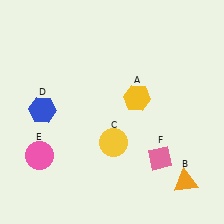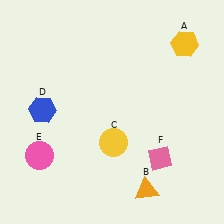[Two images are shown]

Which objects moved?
The objects that moved are: the yellow hexagon (A), the orange triangle (B).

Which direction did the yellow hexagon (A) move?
The yellow hexagon (A) moved up.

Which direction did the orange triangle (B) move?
The orange triangle (B) moved left.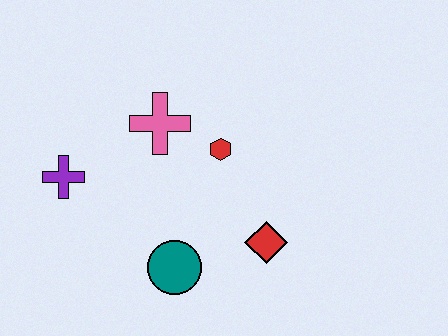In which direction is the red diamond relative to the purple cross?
The red diamond is to the right of the purple cross.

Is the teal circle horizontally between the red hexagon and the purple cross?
Yes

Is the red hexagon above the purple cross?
Yes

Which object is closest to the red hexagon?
The pink cross is closest to the red hexagon.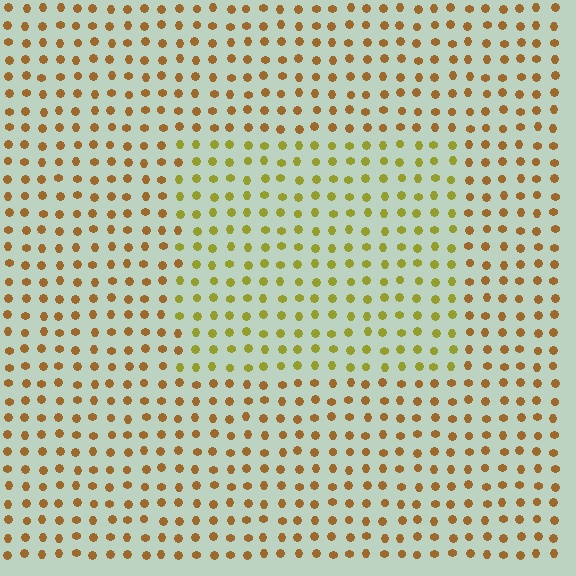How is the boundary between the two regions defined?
The boundary is defined purely by a slight shift in hue (about 33 degrees). Spacing, size, and orientation are identical on both sides.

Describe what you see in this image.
The image is filled with small brown elements in a uniform arrangement. A rectangle-shaped region is visible where the elements are tinted to a slightly different hue, forming a subtle color boundary.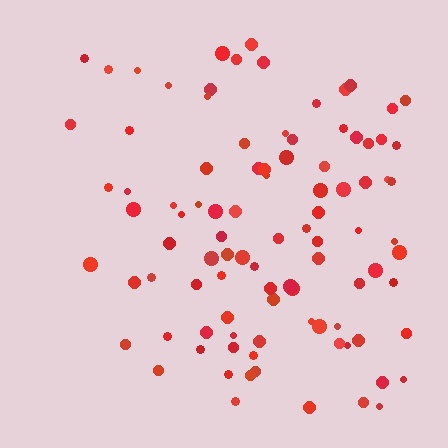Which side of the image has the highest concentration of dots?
The right.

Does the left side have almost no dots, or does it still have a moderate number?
Still a moderate number, just noticeably fewer than the right.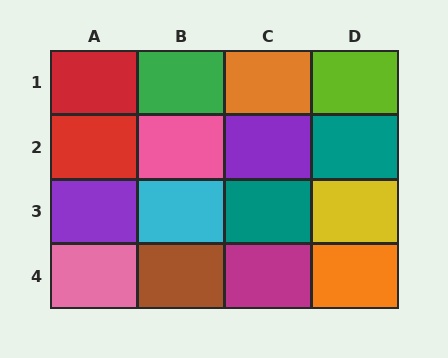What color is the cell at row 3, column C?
Teal.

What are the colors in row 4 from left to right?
Pink, brown, magenta, orange.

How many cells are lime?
1 cell is lime.